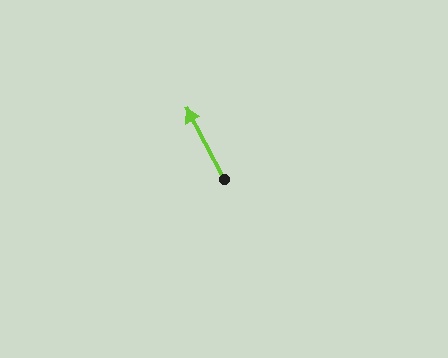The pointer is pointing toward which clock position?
Roughly 11 o'clock.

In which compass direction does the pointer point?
Northwest.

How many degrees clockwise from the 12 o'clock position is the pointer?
Approximately 332 degrees.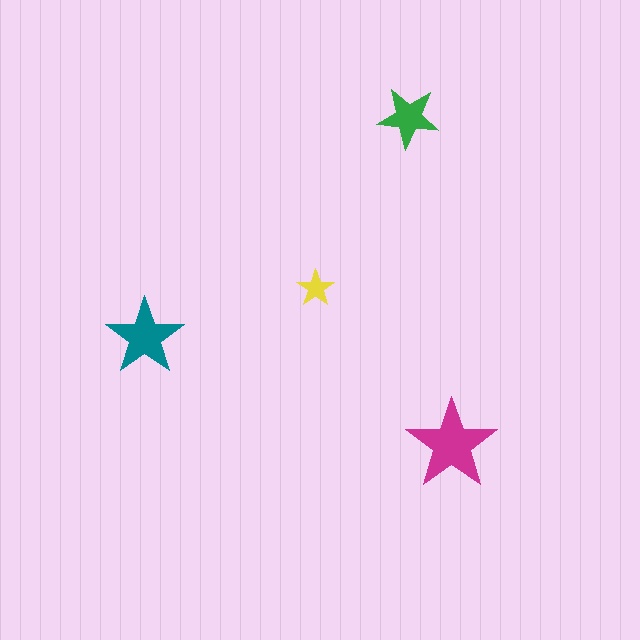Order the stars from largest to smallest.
the magenta one, the teal one, the green one, the yellow one.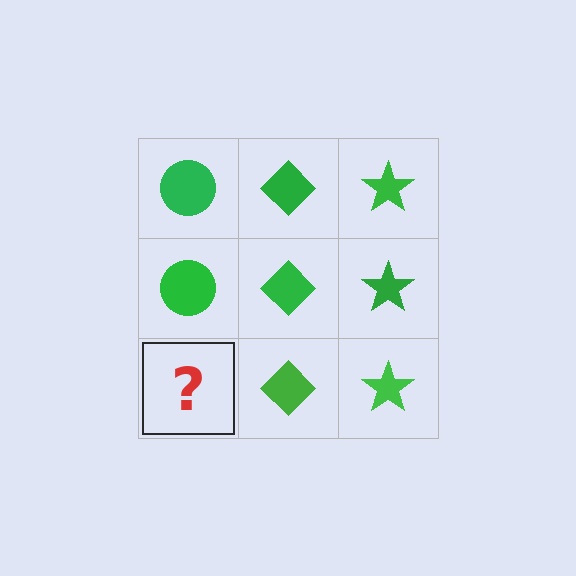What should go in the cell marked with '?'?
The missing cell should contain a green circle.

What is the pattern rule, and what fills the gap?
The rule is that each column has a consistent shape. The gap should be filled with a green circle.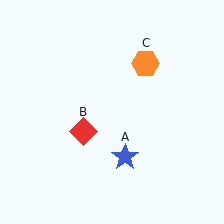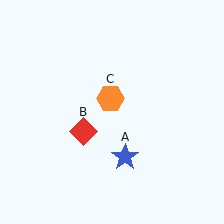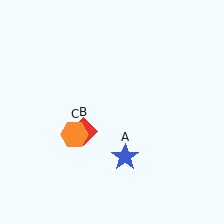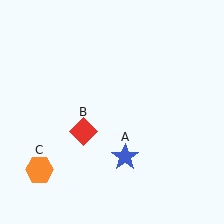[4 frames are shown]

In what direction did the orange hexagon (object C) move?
The orange hexagon (object C) moved down and to the left.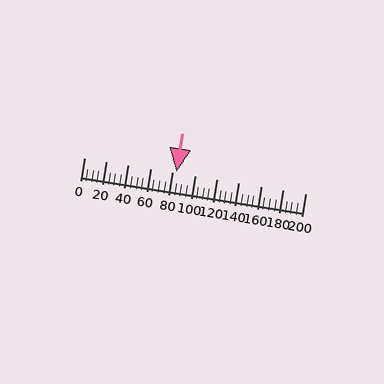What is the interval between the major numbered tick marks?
The major tick marks are spaced 20 units apart.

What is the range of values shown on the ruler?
The ruler shows values from 0 to 200.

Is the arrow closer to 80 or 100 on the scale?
The arrow is closer to 80.